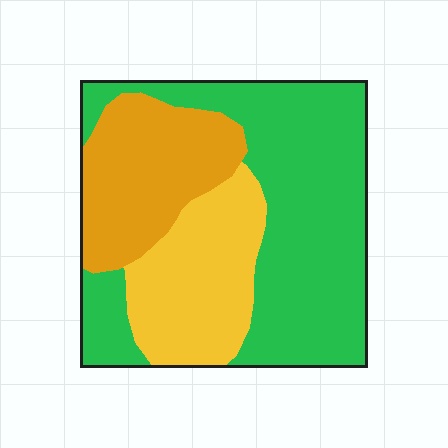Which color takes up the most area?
Green, at roughly 50%.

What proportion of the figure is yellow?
Yellow covers roughly 25% of the figure.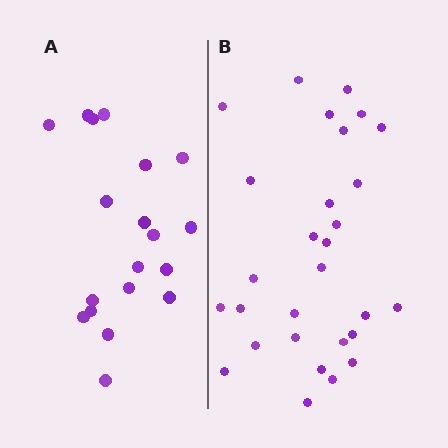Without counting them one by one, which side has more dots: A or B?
Region B (the right region) has more dots.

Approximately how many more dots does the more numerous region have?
Region B has roughly 10 or so more dots than region A.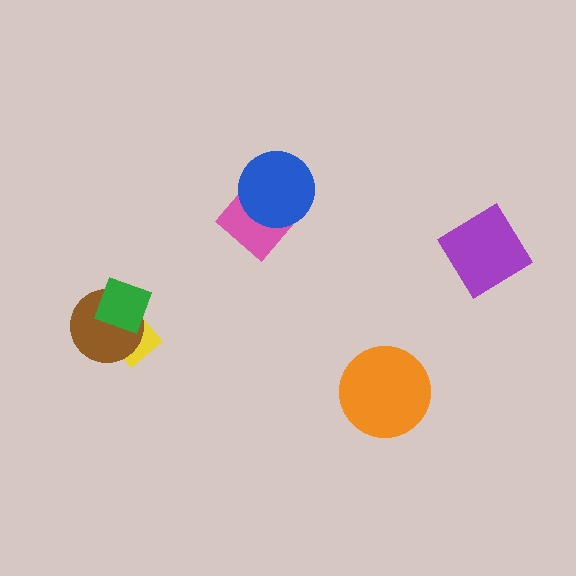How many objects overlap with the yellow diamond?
2 objects overlap with the yellow diamond.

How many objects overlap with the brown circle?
2 objects overlap with the brown circle.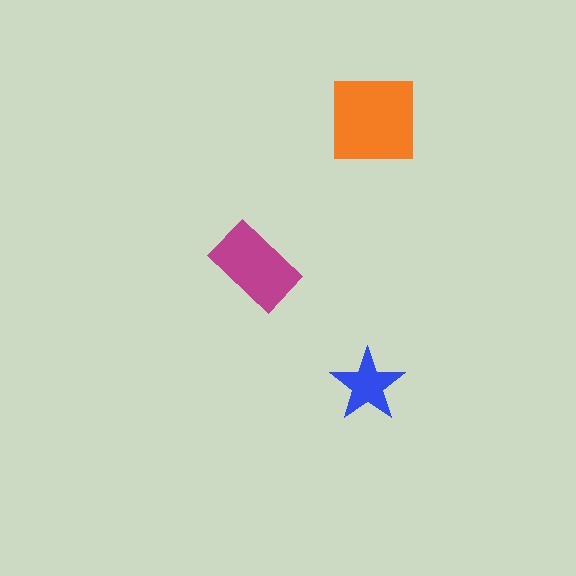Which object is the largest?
The orange square.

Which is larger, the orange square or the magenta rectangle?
The orange square.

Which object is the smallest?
The blue star.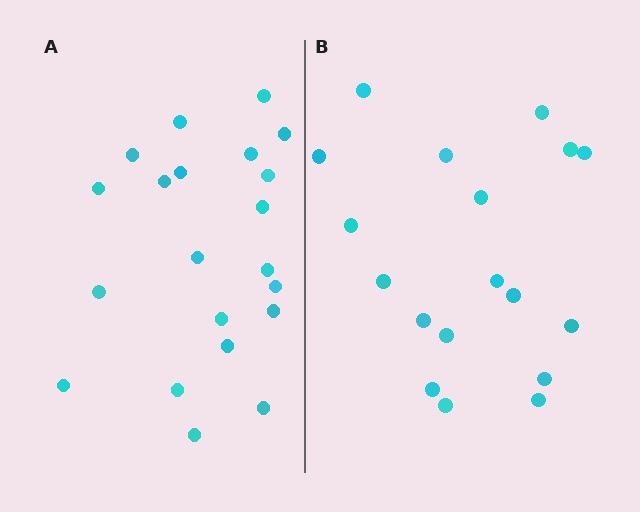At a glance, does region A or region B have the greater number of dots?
Region A (the left region) has more dots.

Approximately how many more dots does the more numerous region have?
Region A has just a few more — roughly 2 or 3 more dots than region B.